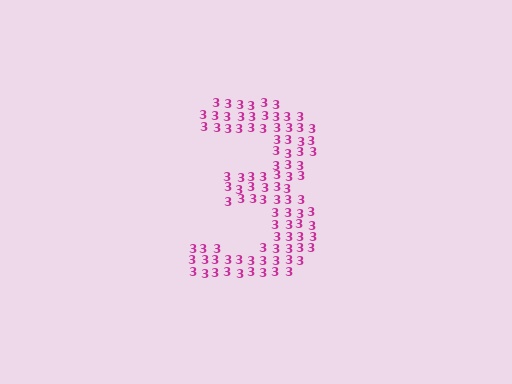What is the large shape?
The large shape is the digit 3.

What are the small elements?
The small elements are digit 3's.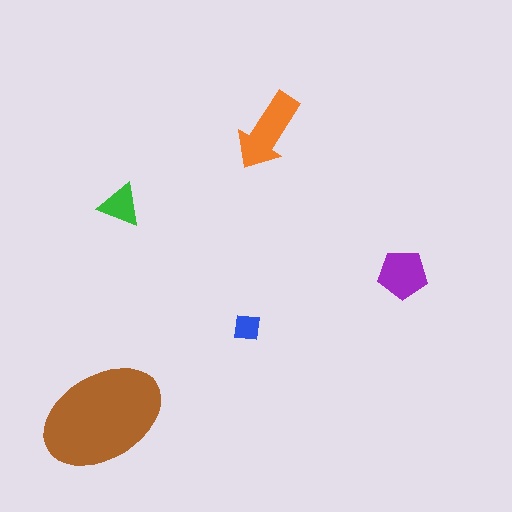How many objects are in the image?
There are 5 objects in the image.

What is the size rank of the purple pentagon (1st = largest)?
3rd.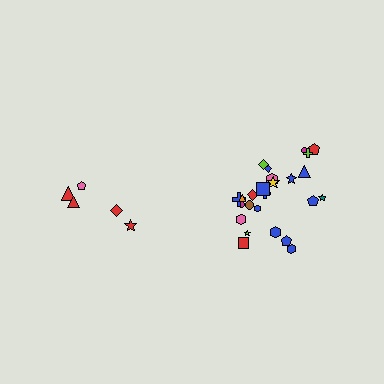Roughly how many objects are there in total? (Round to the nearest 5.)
Roughly 30 objects in total.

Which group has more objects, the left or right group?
The right group.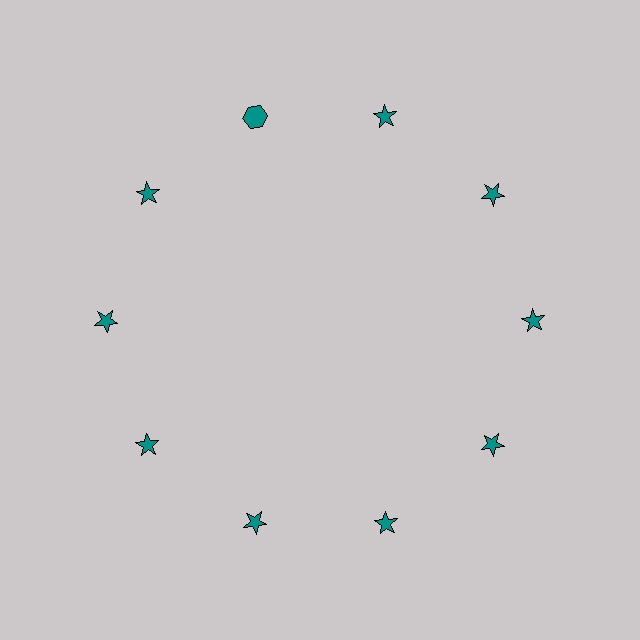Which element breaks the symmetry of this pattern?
The teal hexagon at roughly the 11 o'clock position breaks the symmetry. All other shapes are teal stars.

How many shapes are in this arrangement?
There are 10 shapes arranged in a ring pattern.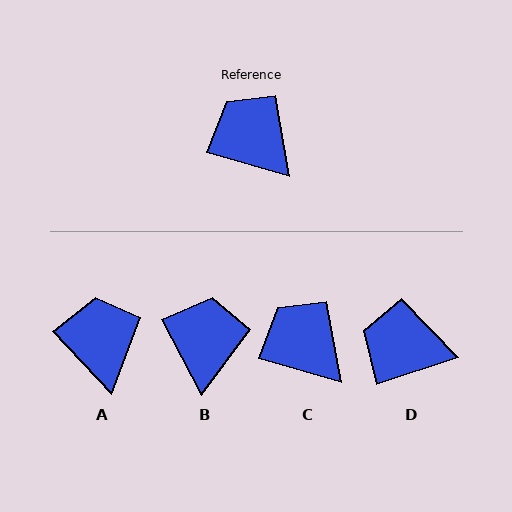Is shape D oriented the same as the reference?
No, it is off by about 34 degrees.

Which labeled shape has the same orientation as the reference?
C.